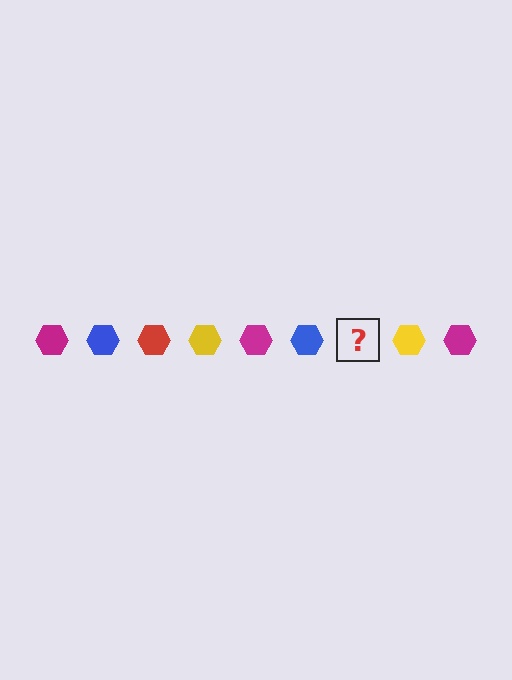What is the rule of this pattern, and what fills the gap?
The rule is that the pattern cycles through magenta, blue, red, yellow hexagons. The gap should be filled with a red hexagon.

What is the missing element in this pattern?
The missing element is a red hexagon.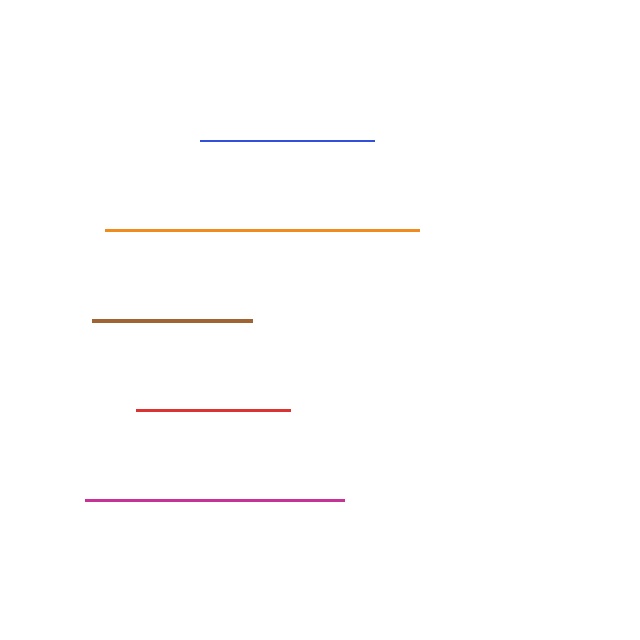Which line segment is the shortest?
The red line is the shortest at approximately 153 pixels.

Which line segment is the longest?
The orange line is the longest at approximately 314 pixels.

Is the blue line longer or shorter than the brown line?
The blue line is longer than the brown line.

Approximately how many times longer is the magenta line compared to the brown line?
The magenta line is approximately 1.6 times the length of the brown line.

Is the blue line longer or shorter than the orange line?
The orange line is longer than the blue line.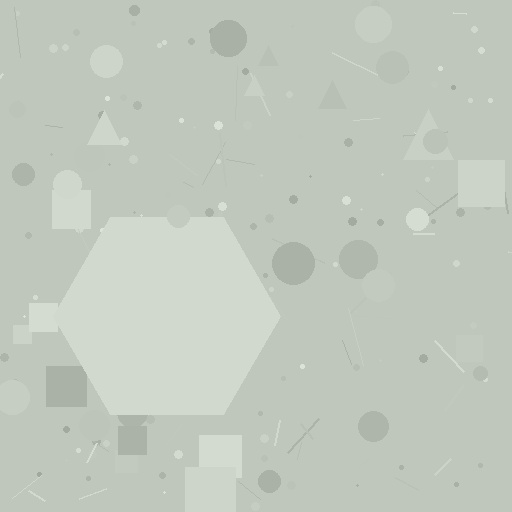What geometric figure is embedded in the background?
A hexagon is embedded in the background.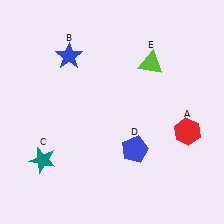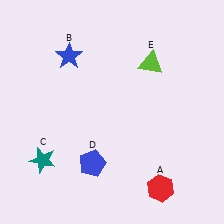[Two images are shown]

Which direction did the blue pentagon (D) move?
The blue pentagon (D) moved left.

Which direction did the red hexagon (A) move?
The red hexagon (A) moved down.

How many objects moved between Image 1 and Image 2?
2 objects moved between the two images.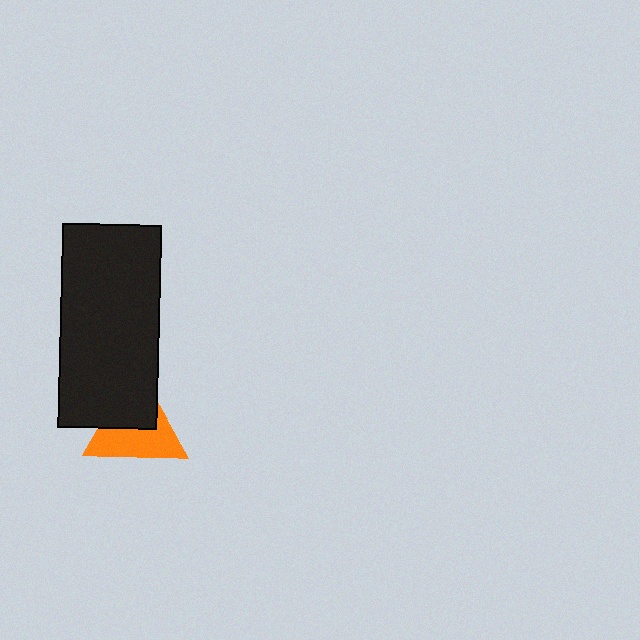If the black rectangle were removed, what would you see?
You would see the complete orange triangle.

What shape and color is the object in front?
The object in front is a black rectangle.